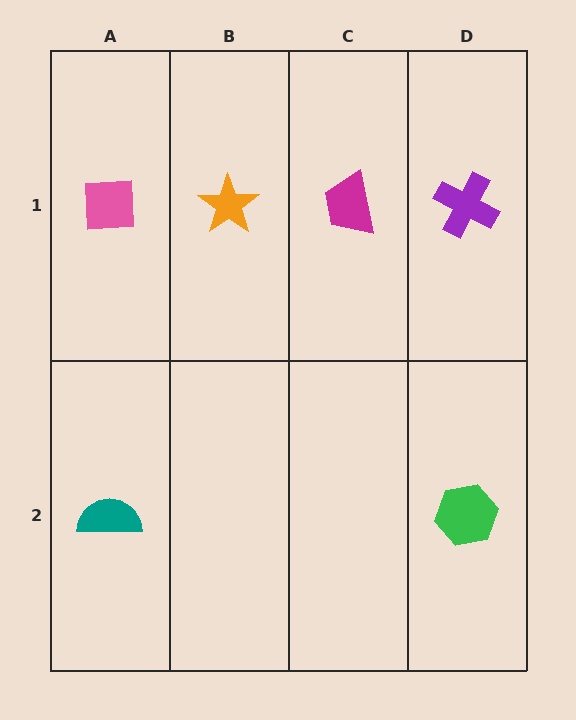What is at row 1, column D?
A purple cross.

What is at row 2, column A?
A teal semicircle.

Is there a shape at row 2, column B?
No, that cell is empty.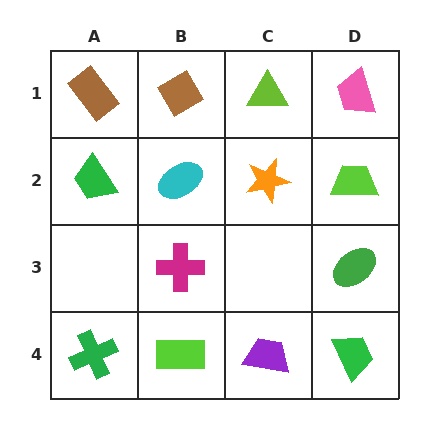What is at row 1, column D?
A pink trapezoid.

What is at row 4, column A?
A green cross.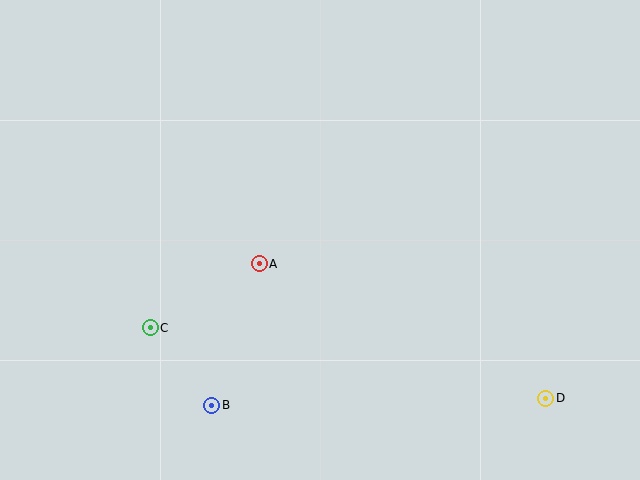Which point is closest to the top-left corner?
Point C is closest to the top-left corner.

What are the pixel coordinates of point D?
Point D is at (546, 398).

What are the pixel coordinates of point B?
Point B is at (212, 405).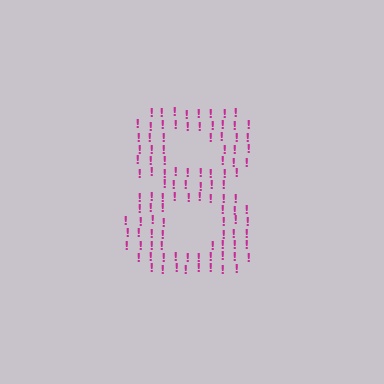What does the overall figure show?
The overall figure shows the digit 8.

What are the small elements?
The small elements are exclamation marks.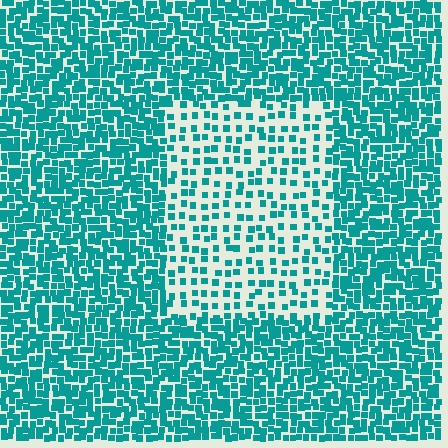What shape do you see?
I see a rectangle.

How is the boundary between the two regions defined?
The boundary is defined by a change in element density (approximately 2.4x ratio). All elements are the same color, size, and shape.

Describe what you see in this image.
The image contains small teal elements arranged at two different densities. A rectangle-shaped region is visible where the elements are less densely packed than the surrounding area.